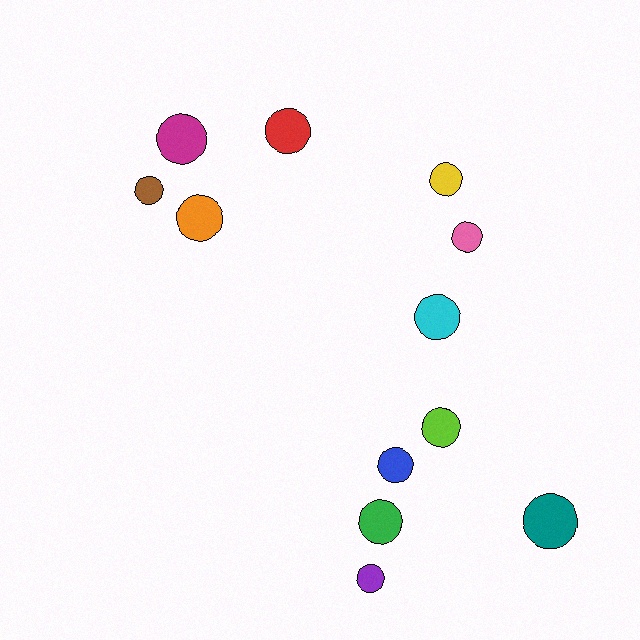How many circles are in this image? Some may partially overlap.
There are 12 circles.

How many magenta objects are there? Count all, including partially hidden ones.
There is 1 magenta object.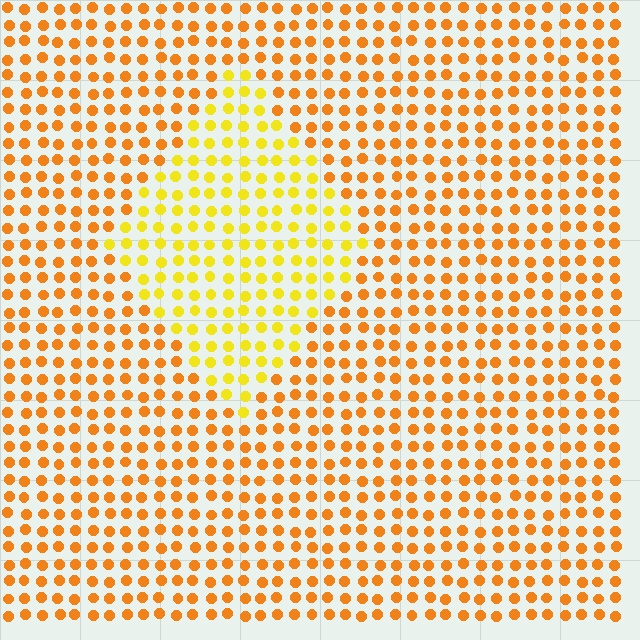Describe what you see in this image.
The image is filled with small orange elements in a uniform arrangement. A diamond-shaped region is visible where the elements are tinted to a slightly different hue, forming a subtle color boundary.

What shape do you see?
I see a diamond.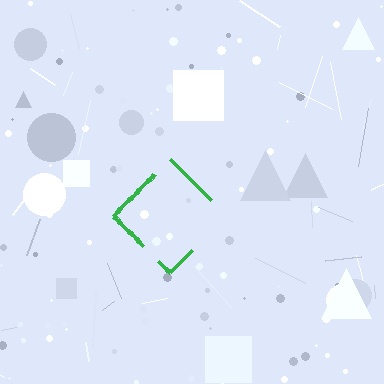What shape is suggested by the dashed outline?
The dashed outline suggests a diamond.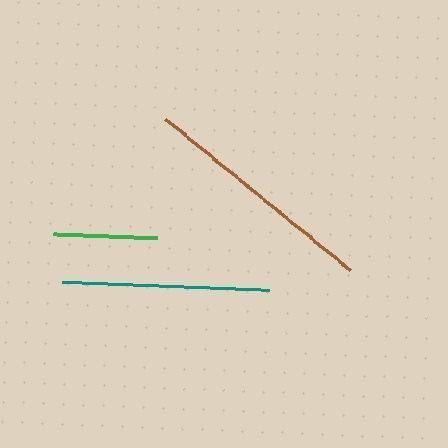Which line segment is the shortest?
The green line is the shortest at approximately 104 pixels.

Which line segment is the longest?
The brown line is the longest at approximately 239 pixels.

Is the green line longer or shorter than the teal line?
The teal line is longer than the green line.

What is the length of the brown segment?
The brown segment is approximately 239 pixels long.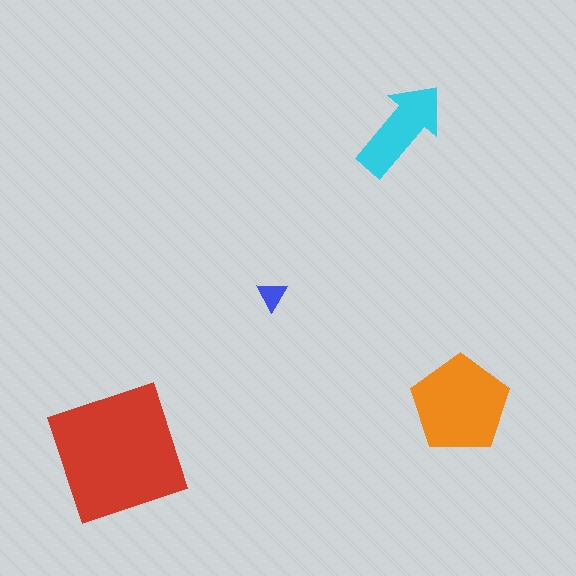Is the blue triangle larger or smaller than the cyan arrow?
Smaller.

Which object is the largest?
The red square.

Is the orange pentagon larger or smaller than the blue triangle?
Larger.